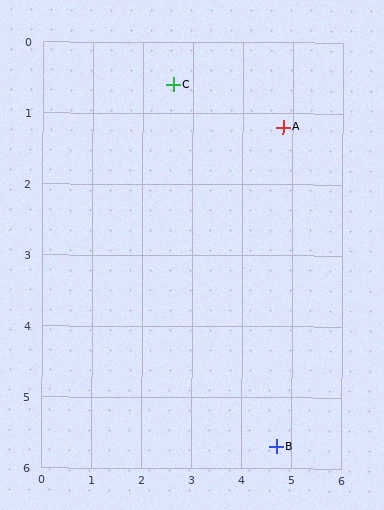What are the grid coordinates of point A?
Point A is at approximately (4.8, 1.2).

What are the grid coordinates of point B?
Point B is at approximately (4.7, 5.7).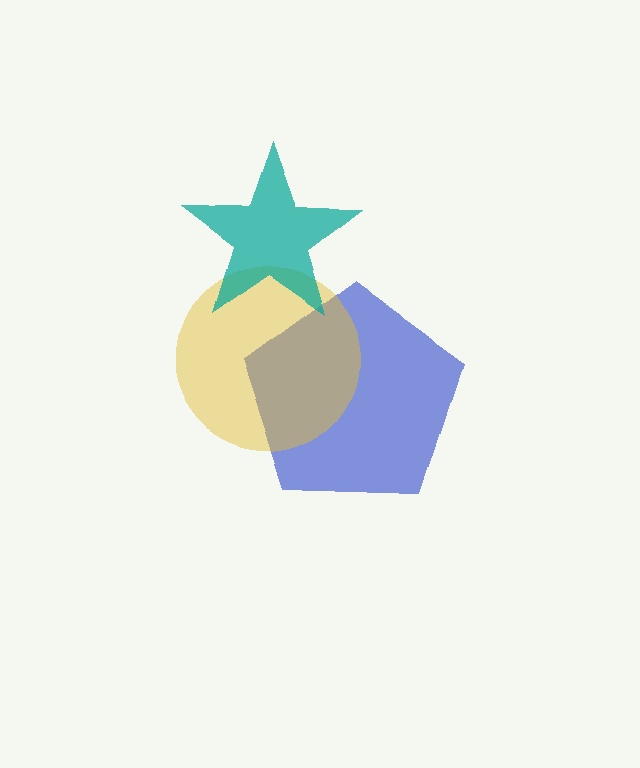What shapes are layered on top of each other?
The layered shapes are: a blue pentagon, a yellow circle, a teal star.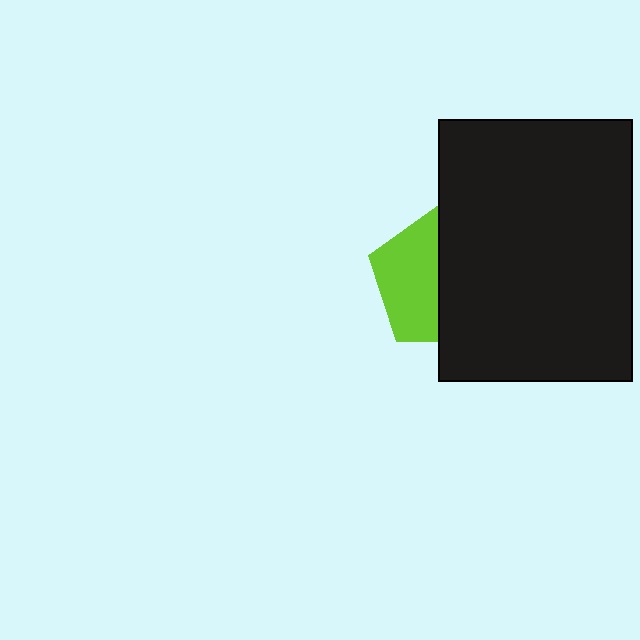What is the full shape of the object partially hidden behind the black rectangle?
The partially hidden object is a lime pentagon.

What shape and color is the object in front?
The object in front is a black rectangle.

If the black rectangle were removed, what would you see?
You would see the complete lime pentagon.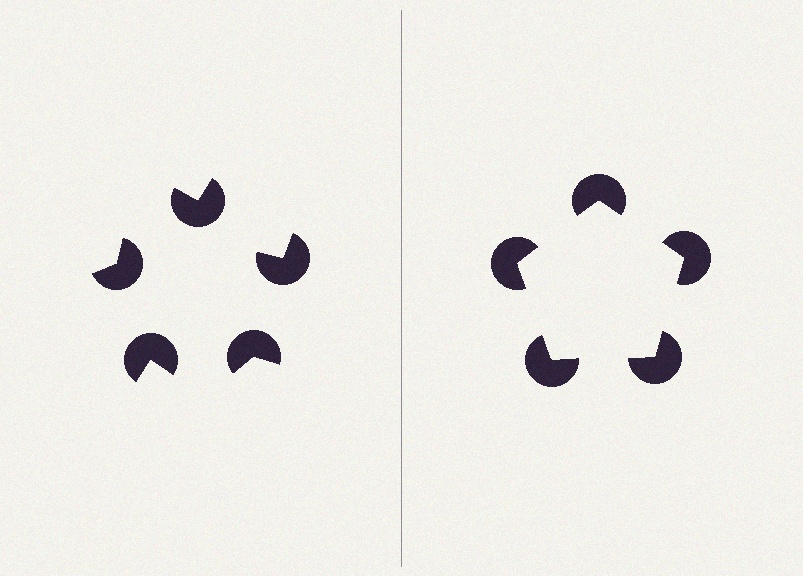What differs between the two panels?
The pac-man discs are positioned identically on both sides; only the wedge orientations differ. On the right they align to a pentagon; on the left they are misaligned.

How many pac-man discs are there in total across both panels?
10 — 5 on each side.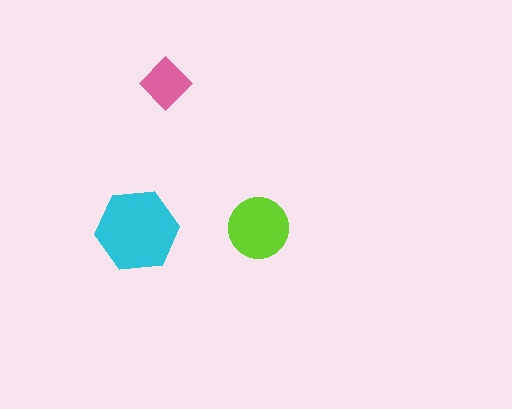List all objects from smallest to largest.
The pink diamond, the lime circle, the cyan hexagon.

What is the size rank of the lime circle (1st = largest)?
2nd.